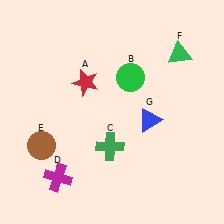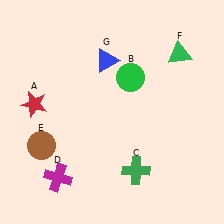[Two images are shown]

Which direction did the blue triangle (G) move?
The blue triangle (G) moved up.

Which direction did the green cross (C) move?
The green cross (C) moved right.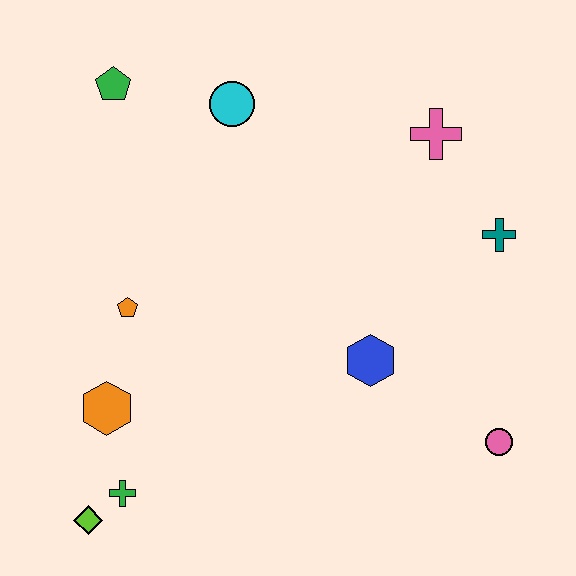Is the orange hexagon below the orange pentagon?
Yes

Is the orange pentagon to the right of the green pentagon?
Yes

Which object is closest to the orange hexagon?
The green cross is closest to the orange hexagon.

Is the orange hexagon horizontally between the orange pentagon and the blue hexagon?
No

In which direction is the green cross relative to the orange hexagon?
The green cross is below the orange hexagon.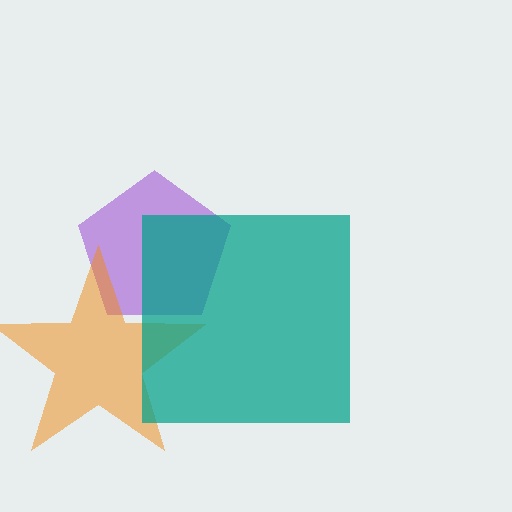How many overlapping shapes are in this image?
There are 3 overlapping shapes in the image.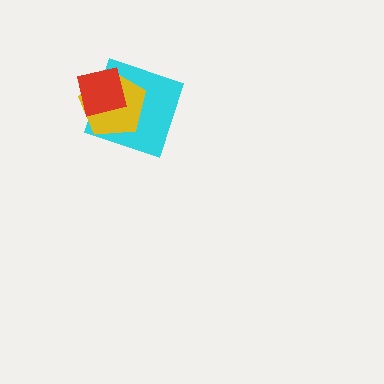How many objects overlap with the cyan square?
2 objects overlap with the cyan square.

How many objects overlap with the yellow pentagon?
2 objects overlap with the yellow pentagon.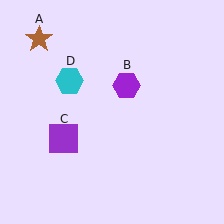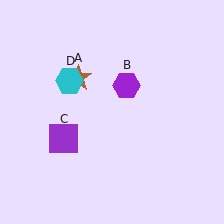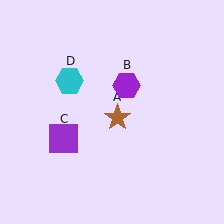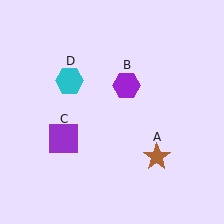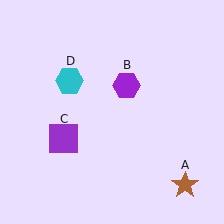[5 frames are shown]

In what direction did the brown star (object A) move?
The brown star (object A) moved down and to the right.